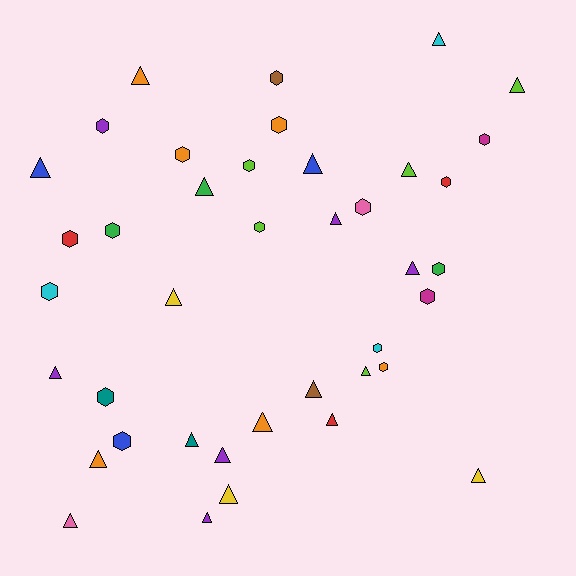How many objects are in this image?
There are 40 objects.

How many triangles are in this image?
There are 22 triangles.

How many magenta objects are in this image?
There are 2 magenta objects.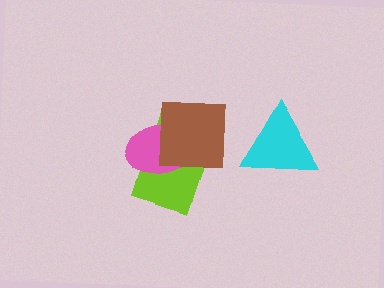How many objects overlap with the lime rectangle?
2 objects overlap with the lime rectangle.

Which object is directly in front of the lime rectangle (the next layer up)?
The pink ellipse is directly in front of the lime rectangle.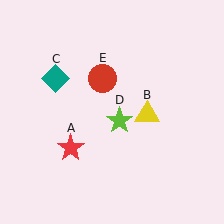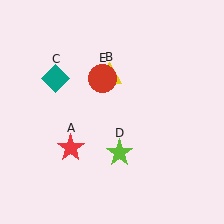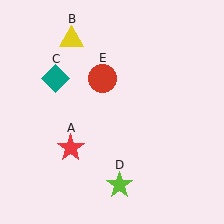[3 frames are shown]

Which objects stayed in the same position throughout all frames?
Red star (object A) and teal diamond (object C) and red circle (object E) remained stationary.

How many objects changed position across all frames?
2 objects changed position: yellow triangle (object B), lime star (object D).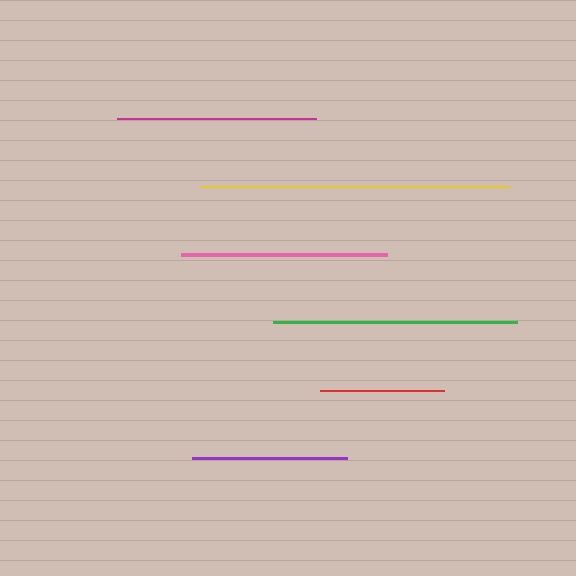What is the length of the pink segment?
The pink segment is approximately 206 pixels long.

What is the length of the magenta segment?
The magenta segment is approximately 199 pixels long.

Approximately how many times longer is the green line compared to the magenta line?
The green line is approximately 1.2 times the length of the magenta line.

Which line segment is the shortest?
The red line is the shortest at approximately 124 pixels.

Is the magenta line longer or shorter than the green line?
The green line is longer than the magenta line.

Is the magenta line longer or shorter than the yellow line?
The yellow line is longer than the magenta line.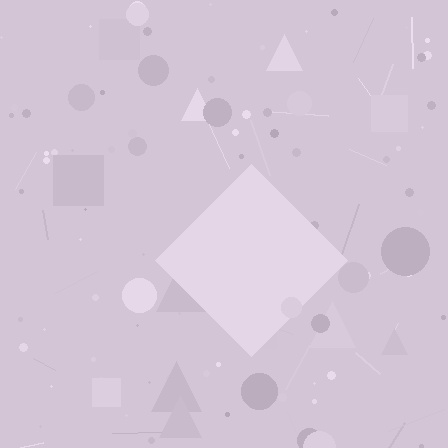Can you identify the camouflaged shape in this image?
The camouflaged shape is a diamond.